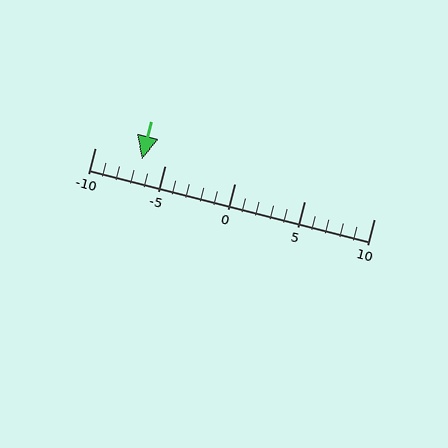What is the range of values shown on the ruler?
The ruler shows values from -10 to 10.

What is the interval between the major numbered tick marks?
The major tick marks are spaced 5 units apart.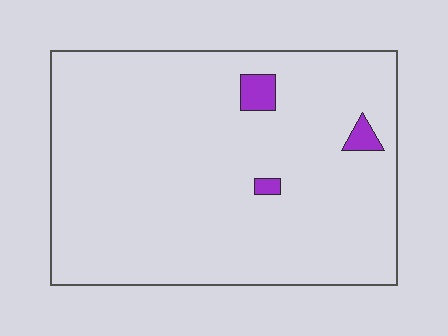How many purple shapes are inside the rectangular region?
3.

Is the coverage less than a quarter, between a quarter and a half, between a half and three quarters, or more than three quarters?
Less than a quarter.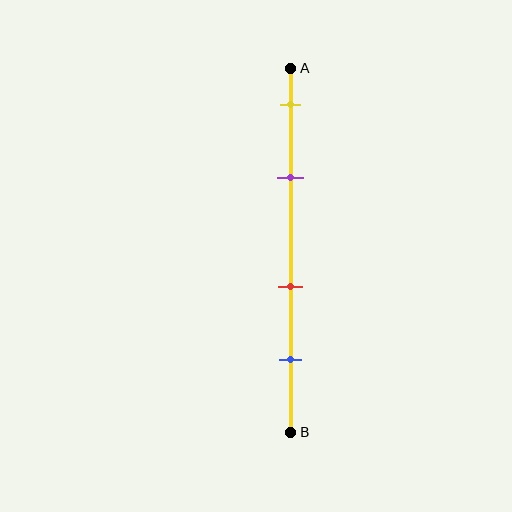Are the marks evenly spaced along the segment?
No, the marks are not evenly spaced.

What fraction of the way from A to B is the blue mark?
The blue mark is approximately 80% (0.8) of the way from A to B.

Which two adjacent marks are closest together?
The yellow and purple marks are the closest adjacent pair.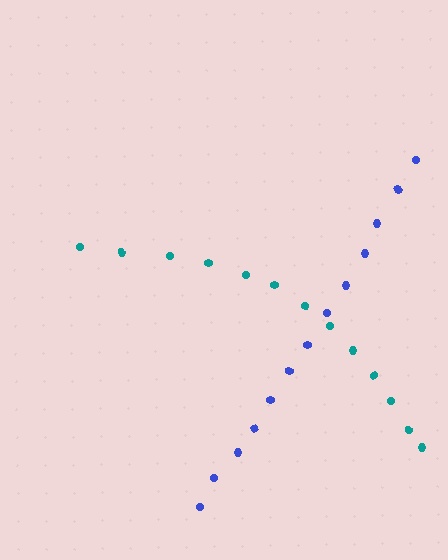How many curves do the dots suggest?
There are 2 distinct paths.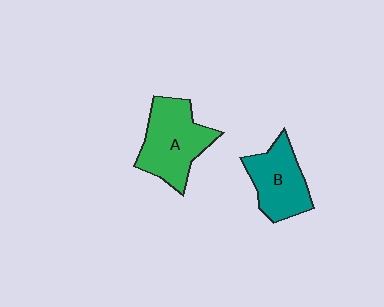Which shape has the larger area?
Shape A (green).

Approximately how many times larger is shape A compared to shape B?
Approximately 1.3 times.